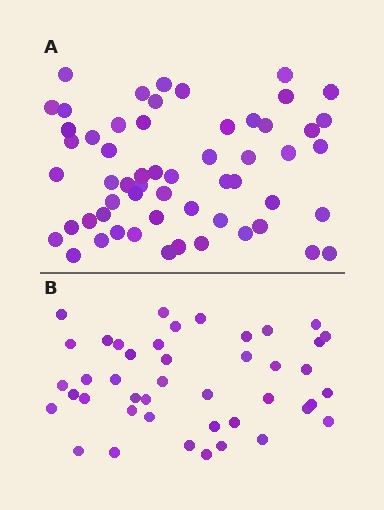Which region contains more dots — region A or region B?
Region A (the top region) has more dots.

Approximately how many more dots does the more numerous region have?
Region A has approximately 15 more dots than region B.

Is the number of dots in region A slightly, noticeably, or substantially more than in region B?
Region A has noticeably more, but not dramatically so. The ratio is roughly 1.3 to 1.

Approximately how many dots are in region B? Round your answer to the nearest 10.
About 40 dots. (The exact count is 43, which rounds to 40.)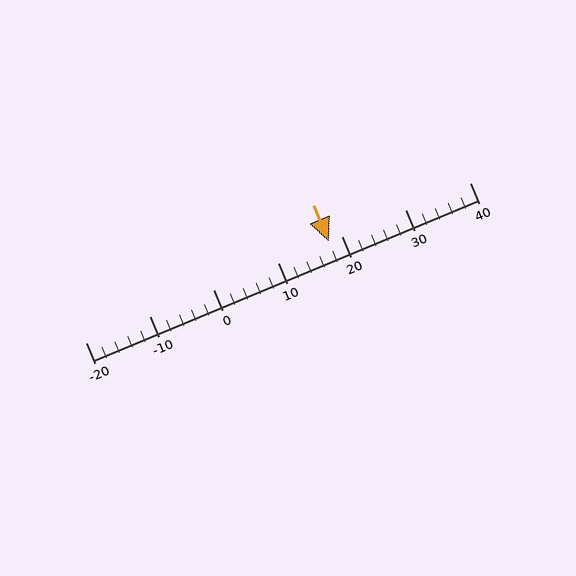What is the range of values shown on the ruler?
The ruler shows values from -20 to 40.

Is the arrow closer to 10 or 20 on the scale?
The arrow is closer to 20.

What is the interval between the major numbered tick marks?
The major tick marks are spaced 10 units apart.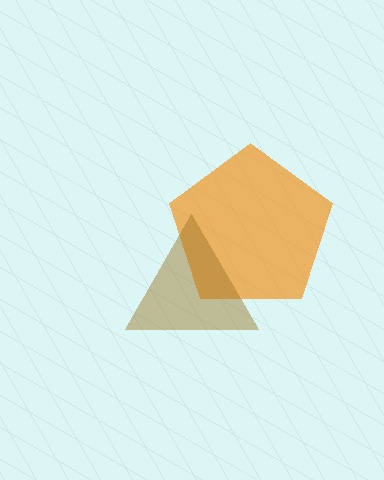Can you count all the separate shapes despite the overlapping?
Yes, there are 2 separate shapes.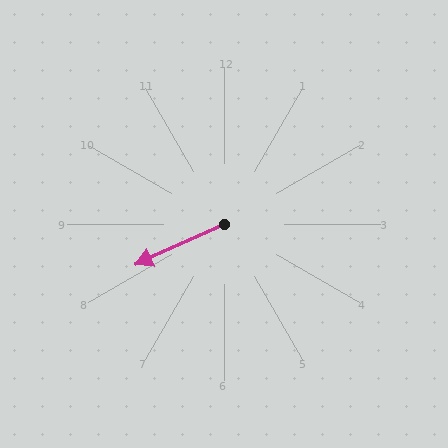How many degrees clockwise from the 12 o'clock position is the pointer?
Approximately 246 degrees.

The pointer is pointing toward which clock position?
Roughly 8 o'clock.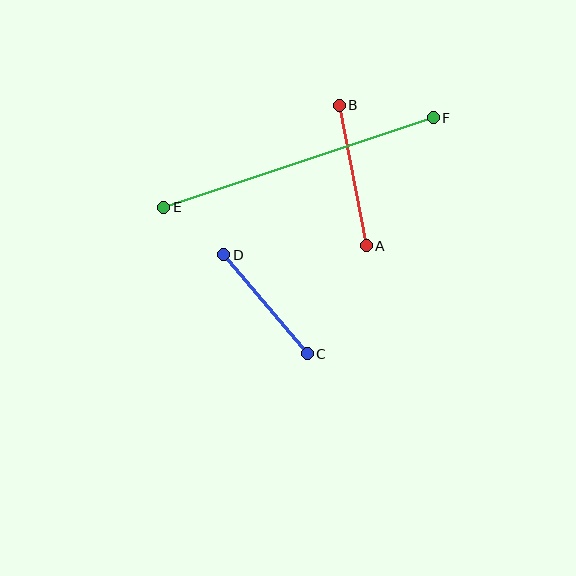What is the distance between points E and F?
The distance is approximately 284 pixels.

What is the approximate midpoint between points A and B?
The midpoint is at approximately (353, 176) pixels.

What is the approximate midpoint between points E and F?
The midpoint is at approximately (299, 162) pixels.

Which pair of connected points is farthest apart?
Points E and F are farthest apart.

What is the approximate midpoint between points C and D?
The midpoint is at approximately (266, 304) pixels.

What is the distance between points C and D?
The distance is approximately 129 pixels.